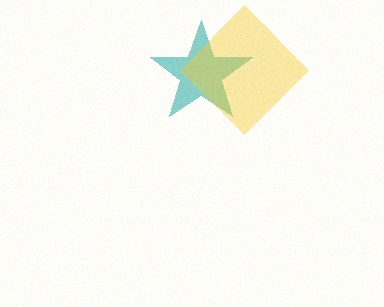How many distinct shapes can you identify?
There are 2 distinct shapes: a teal star, a yellow diamond.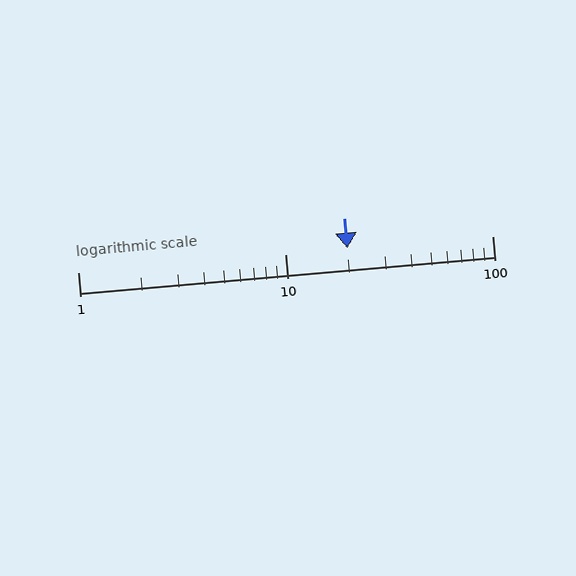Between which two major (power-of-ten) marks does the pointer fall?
The pointer is between 10 and 100.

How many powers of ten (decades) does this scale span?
The scale spans 2 decades, from 1 to 100.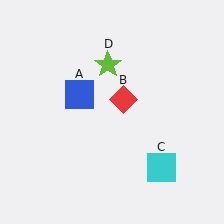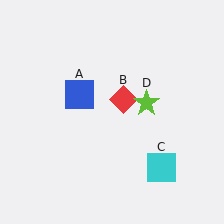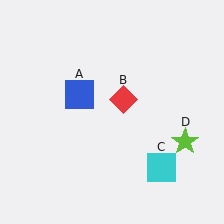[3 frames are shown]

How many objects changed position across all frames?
1 object changed position: lime star (object D).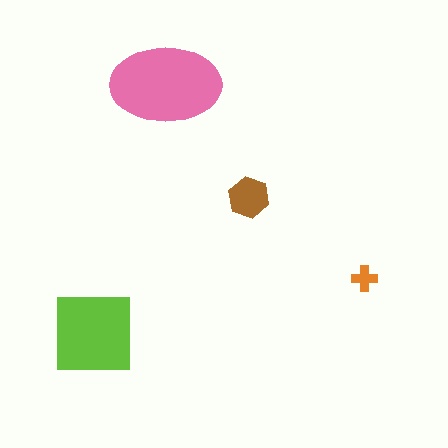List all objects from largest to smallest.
The pink ellipse, the lime square, the brown hexagon, the orange cross.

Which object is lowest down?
The lime square is bottommost.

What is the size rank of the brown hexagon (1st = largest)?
3rd.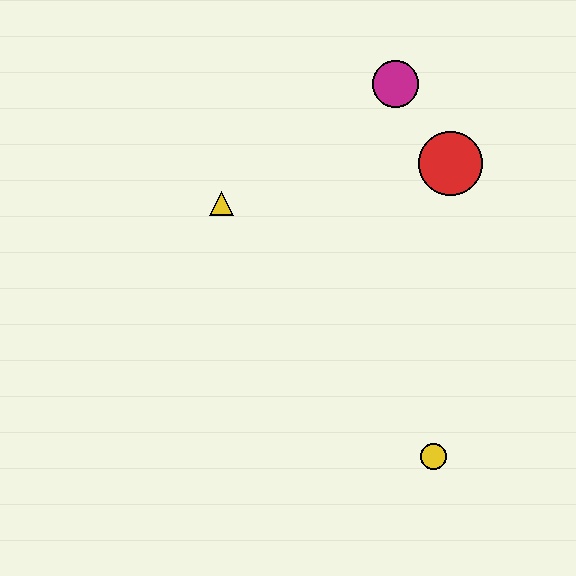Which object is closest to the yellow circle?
The red circle is closest to the yellow circle.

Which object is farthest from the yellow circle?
The magenta circle is farthest from the yellow circle.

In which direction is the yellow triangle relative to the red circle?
The yellow triangle is to the left of the red circle.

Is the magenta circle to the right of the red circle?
No